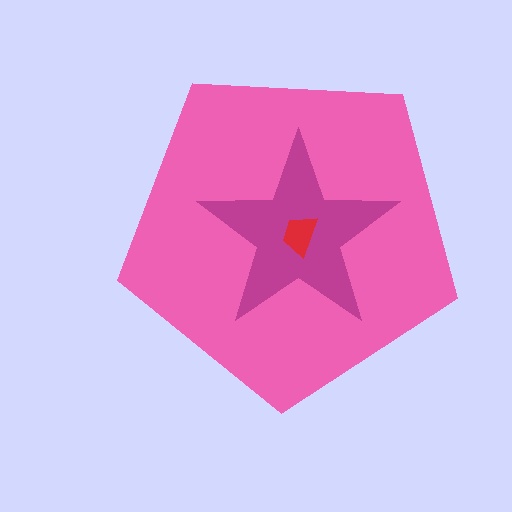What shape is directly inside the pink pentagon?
The magenta star.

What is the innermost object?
The red trapezoid.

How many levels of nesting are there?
3.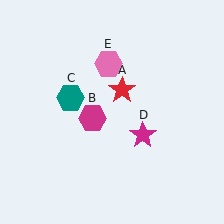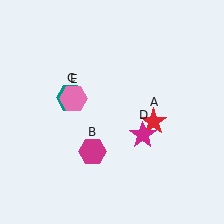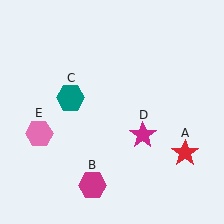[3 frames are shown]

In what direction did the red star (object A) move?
The red star (object A) moved down and to the right.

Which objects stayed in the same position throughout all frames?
Teal hexagon (object C) and magenta star (object D) remained stationary.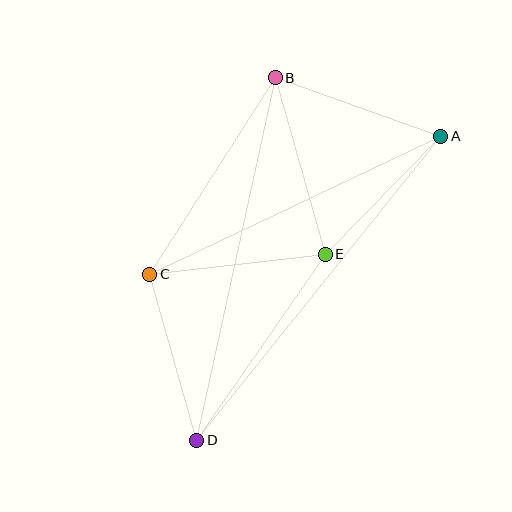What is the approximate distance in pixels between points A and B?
The distance between A and B is approximately 176 pixels.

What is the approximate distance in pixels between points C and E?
The distance between C and E is approximately 177 pixels.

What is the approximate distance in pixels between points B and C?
The distance between B and C is approximately 233 pixels.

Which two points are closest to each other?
Points A and E are closest to each other.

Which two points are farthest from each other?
Points A and D are farthest from each other.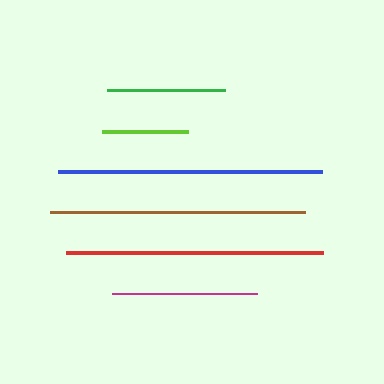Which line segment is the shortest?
The lime line is the shortest at approximately 86 pixels.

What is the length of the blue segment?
The blue segment is approximately 263 pixels long.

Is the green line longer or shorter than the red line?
The red line is longer than the green line.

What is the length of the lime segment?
The lime segment is approximately 86 pixels long.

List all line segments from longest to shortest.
From longest to shortest: blue, red, brown, magenta, green, lime.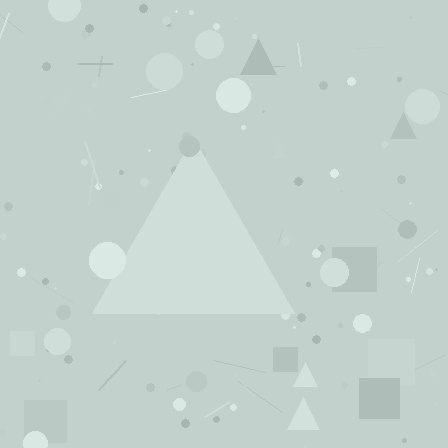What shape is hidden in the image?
A triangle is hidden in the image.